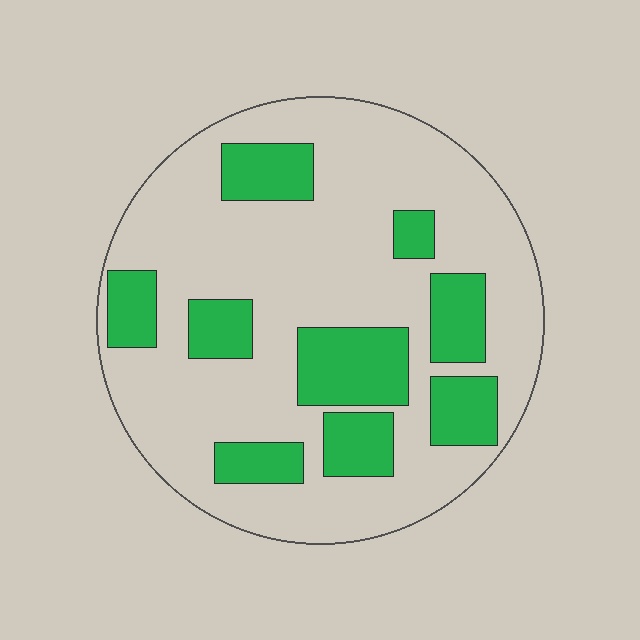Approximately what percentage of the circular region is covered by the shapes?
Approximately 25%.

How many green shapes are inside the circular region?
9.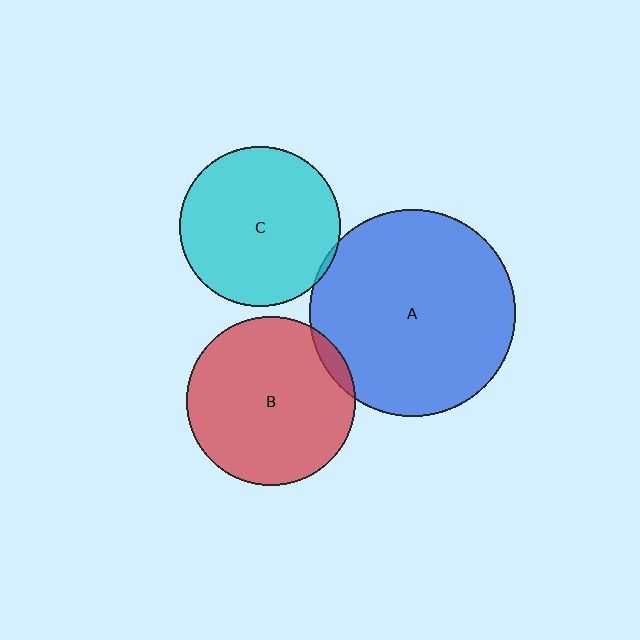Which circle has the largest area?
Circle A (blue).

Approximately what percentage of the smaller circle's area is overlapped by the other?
Approximately 5%.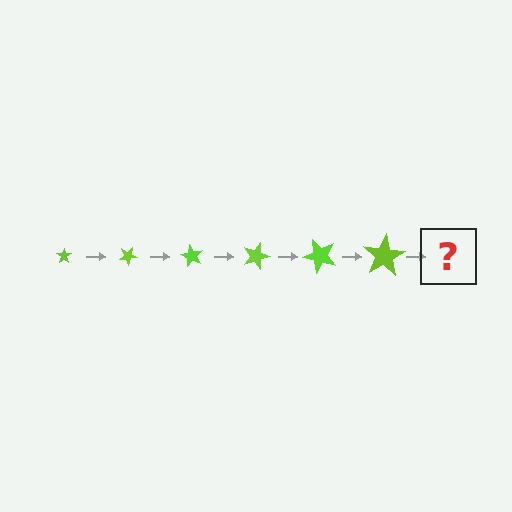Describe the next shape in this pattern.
It should be a star, larger than the previous one and rotated 180 degrees from the start.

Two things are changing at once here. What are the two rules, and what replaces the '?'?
The two rules are that the star grows larger each step and it rotates 30 degrees each step. The '?' should be a star, larger than the previous one and rotated 180 degrees from the start.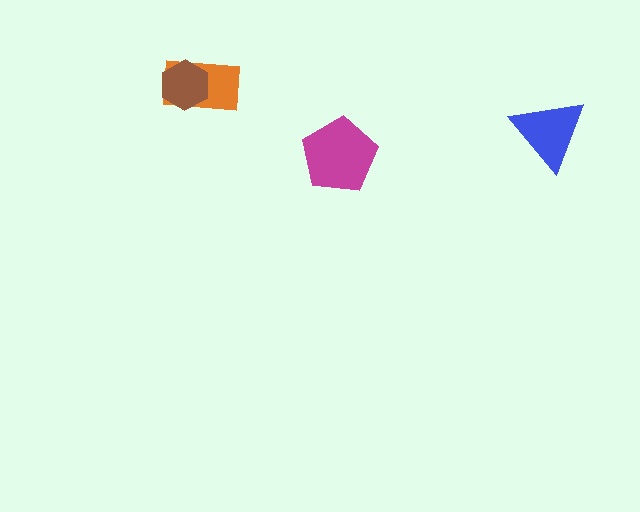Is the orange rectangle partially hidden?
Yes, it is partially covered by another shape.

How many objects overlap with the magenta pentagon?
0 objects overlap with the magenta pentagon.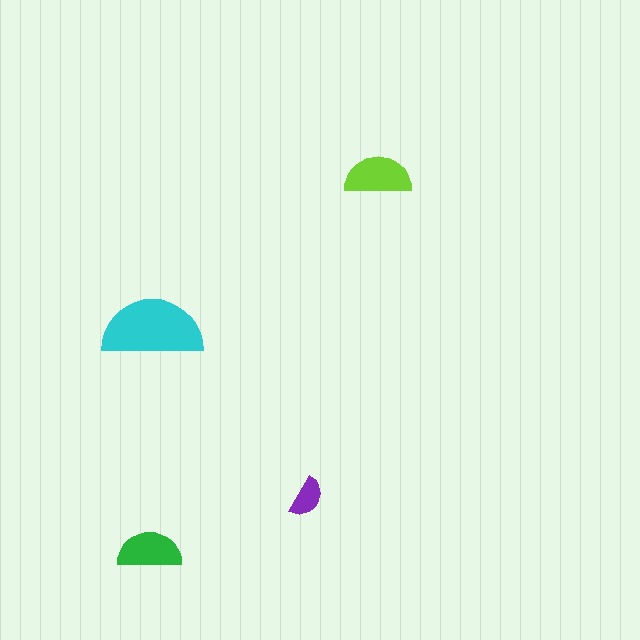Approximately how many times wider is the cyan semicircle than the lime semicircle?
About 1.5 times wider.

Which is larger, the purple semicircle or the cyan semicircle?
The cyan one.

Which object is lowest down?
The green semicircle is bottommost.